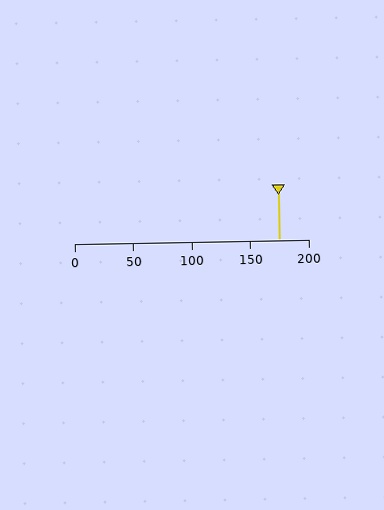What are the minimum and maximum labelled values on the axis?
The axis runs from 0 to 200.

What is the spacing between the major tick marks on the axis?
The major ticks are spaced 50 apart.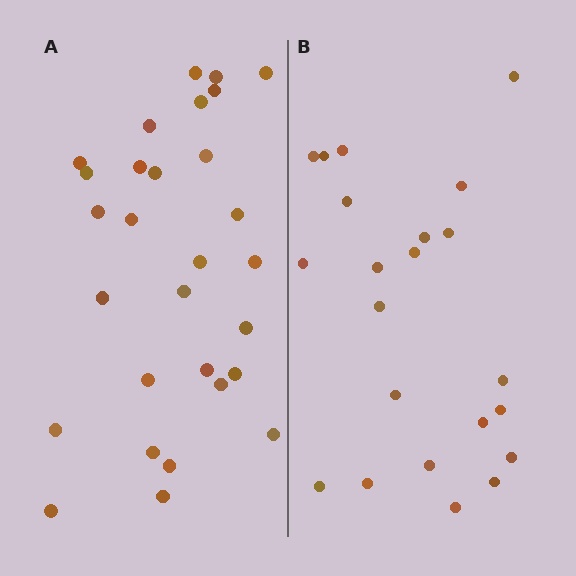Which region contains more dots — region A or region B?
Region A (the left region) has more dots.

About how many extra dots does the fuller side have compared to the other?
Region A has roughly 8 or so more dots than region B.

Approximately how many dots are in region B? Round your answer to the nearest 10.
About 20 dots. (The exact count is 22, which rounds to 20.)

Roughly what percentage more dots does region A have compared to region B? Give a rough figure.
About 30% more.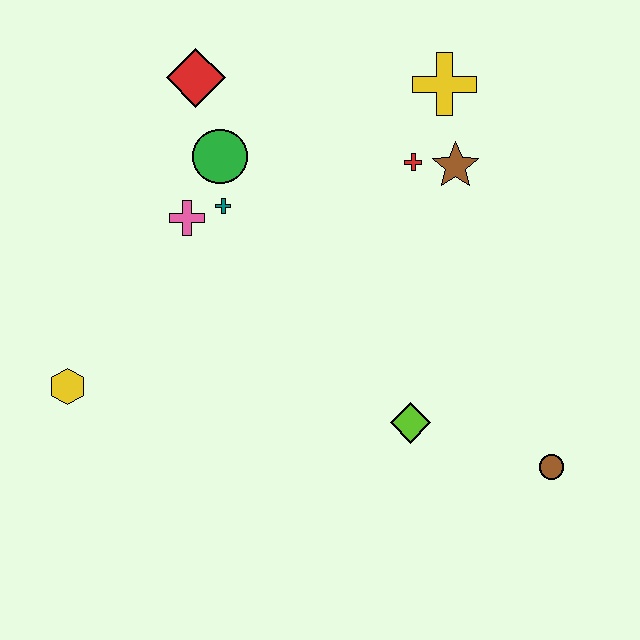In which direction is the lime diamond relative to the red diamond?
The lime diamond is below the red diamond.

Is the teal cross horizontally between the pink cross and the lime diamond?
Yes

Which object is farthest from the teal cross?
The brown circle is farthest from the teal cross.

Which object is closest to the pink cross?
The teal cross is closest to the pink cross.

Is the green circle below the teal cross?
No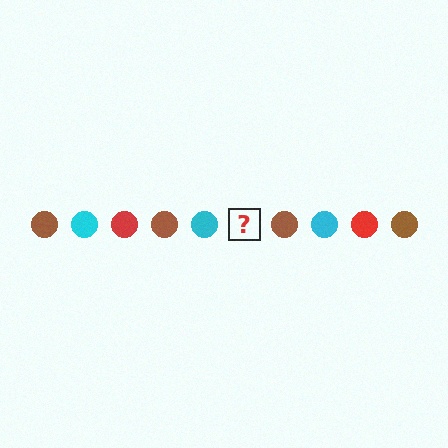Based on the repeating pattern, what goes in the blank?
The blank should be a red circle.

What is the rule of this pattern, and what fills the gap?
The rule is that the pattern cycles through brown, cyan, red circles. The gap should be filled with a red circle.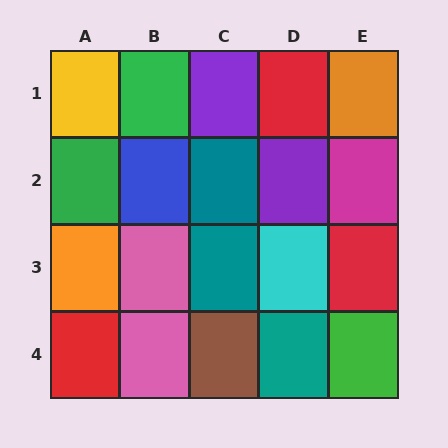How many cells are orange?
2 cells are orange.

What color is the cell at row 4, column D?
Teal.